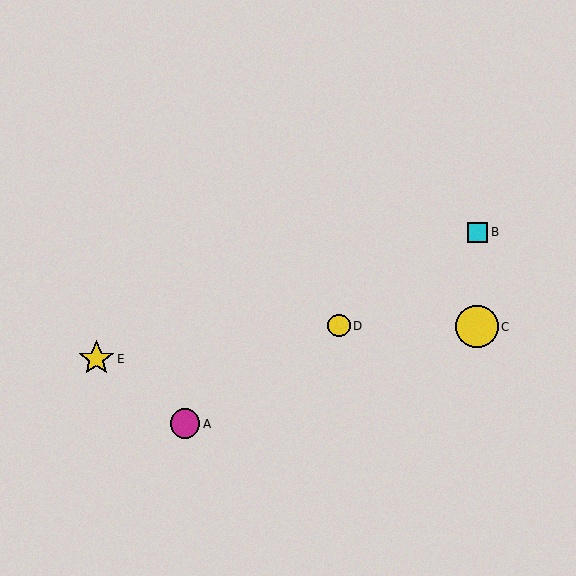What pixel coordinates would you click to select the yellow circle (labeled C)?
Click at (477, 327) to select the yellow circle C.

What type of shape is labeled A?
Shape A is a magenta circle.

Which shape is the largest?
The yellow circle (labeled C) is the largest.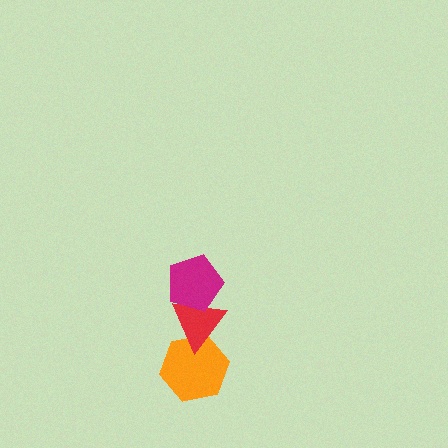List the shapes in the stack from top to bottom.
From top to bottom: the magenta pentagon, the red triangle, the orange hexagon.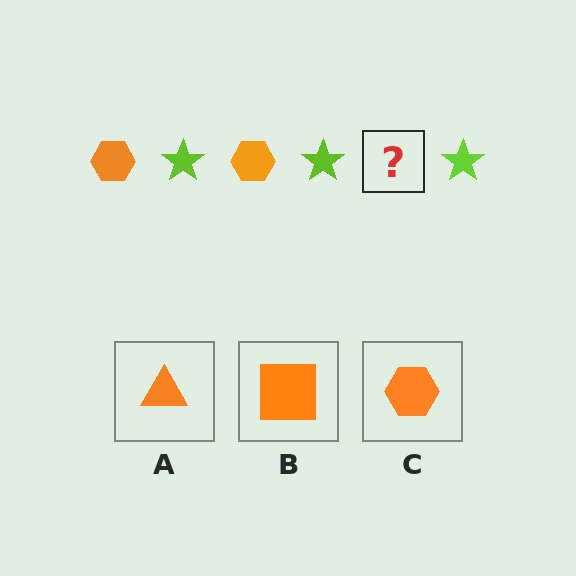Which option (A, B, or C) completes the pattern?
C.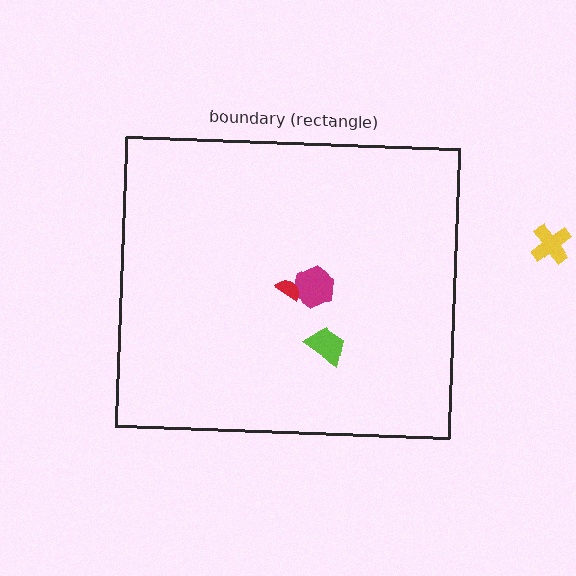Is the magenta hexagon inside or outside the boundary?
Inside.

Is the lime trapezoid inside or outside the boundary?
Inside.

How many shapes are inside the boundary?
3 inside, 1 outside.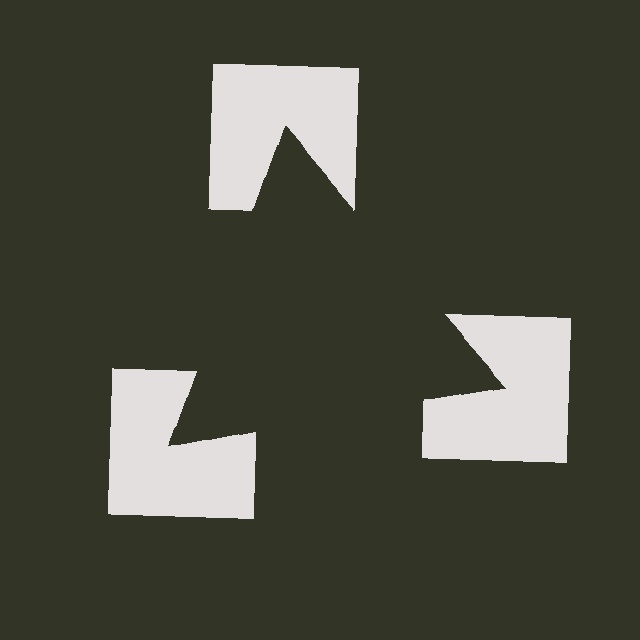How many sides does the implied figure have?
3 sides.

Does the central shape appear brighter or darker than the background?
It typically appears slightly darker than the background, even though no actual brightness change is drawn.